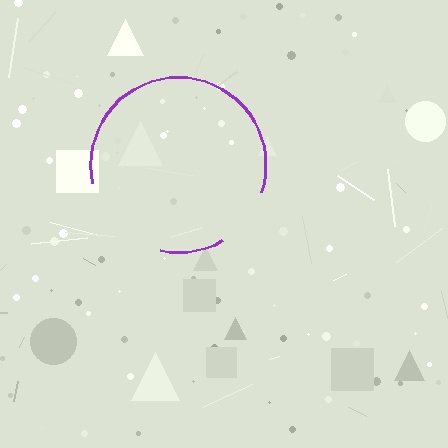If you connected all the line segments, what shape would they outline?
They would outline a circle.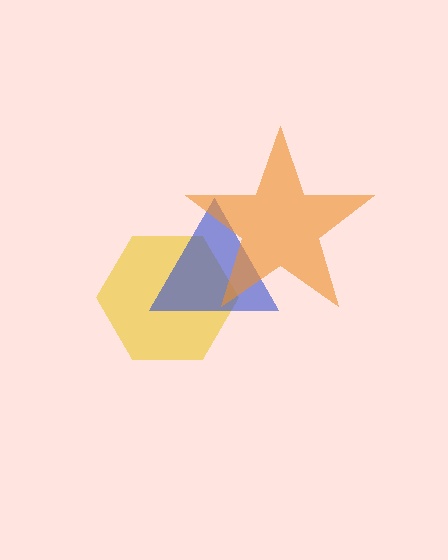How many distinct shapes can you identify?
There are 3 distinct shapes: a yellow hexagon, a blue triangle, an orange star.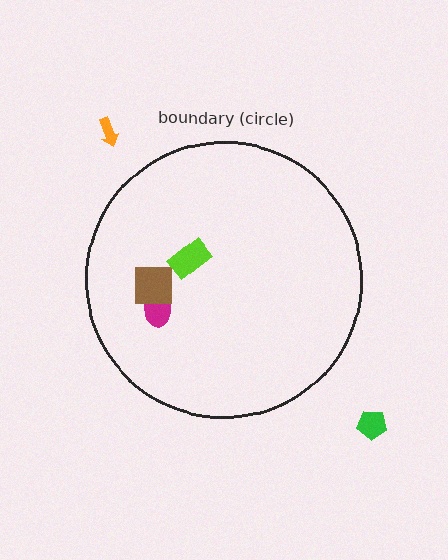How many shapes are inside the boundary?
3 inside, 2 outside.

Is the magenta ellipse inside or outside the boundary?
Inside.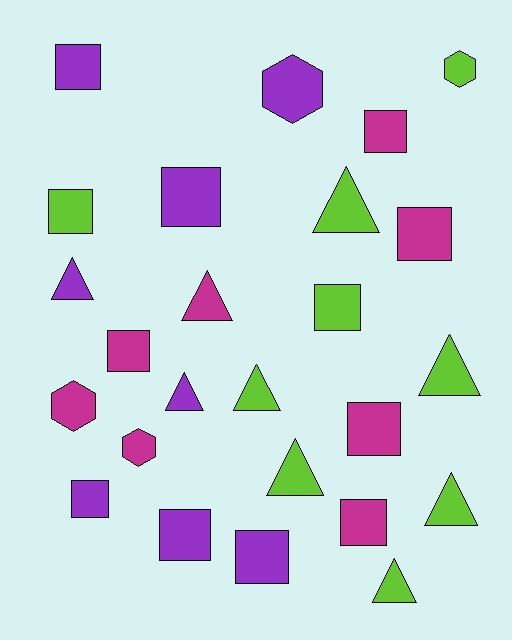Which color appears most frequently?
Lime, with 9 objects.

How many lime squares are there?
There are 2 lime squares.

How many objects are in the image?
There are 25 objects.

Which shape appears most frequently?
Square, with 12 objects.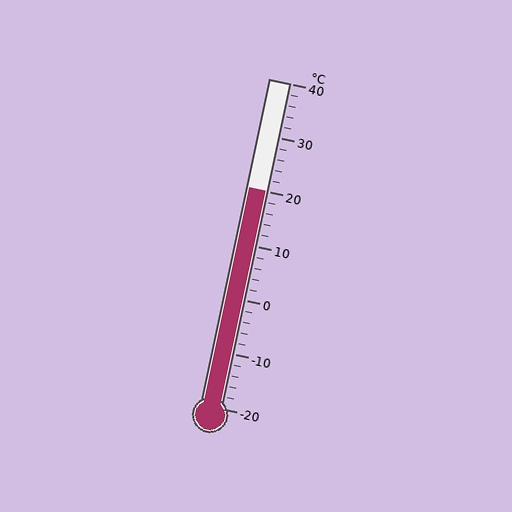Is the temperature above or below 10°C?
The temperature is above 10°C.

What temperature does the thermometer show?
The thermometer shows approximately 20°C.